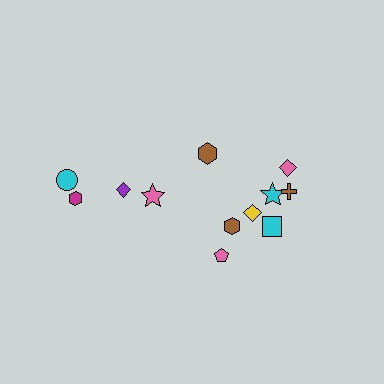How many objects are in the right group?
There are 8 objects.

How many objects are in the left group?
There are 4 objects.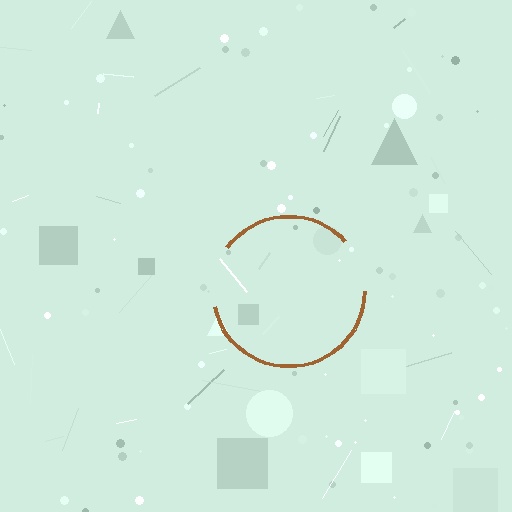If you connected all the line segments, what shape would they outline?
They would outline a circle.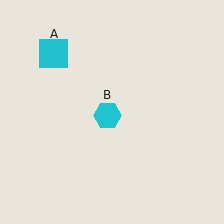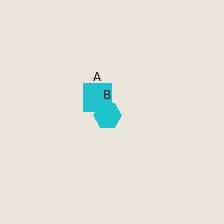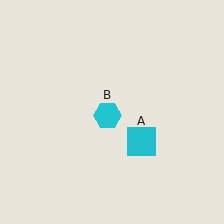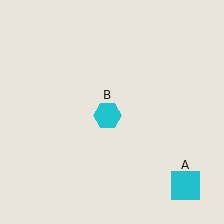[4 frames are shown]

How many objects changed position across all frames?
1 object changed position: cyan square (object A).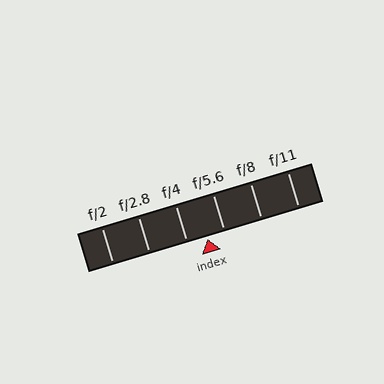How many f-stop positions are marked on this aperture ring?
There are 6 f-stop positions marked.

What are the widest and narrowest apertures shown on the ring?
The widest aperture shown is f/2 and the narrowest is f/11.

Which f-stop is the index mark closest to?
The index mark is closest to f/5.6.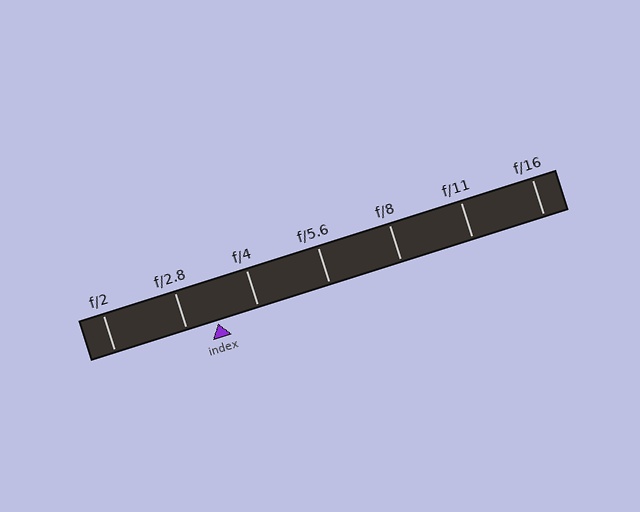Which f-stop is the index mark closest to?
The index mark is closest to f/2.8.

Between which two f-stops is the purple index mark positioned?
The index mark is between f/2.8 and f/4.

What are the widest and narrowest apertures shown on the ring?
The widest aperture shown is f/2 and the narrowest is f/16.